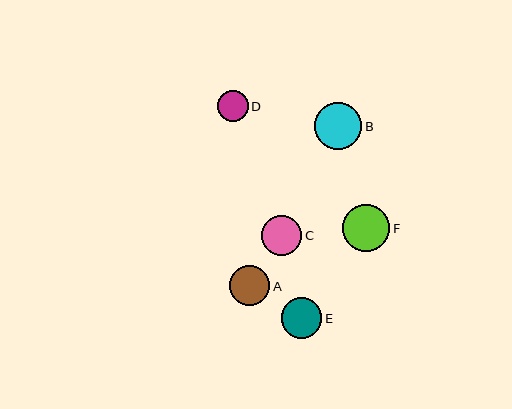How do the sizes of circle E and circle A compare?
Circle E and circle A are approximately the same size.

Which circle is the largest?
Circle F is the largest with a size of approximately 47 pixels.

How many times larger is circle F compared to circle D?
Circle F is approximately 1.5 times the size of circle D.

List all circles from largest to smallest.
From largest to smallest: F, B, E, C, A, D.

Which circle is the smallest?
Circle D is the smallest with a size of approximately 31 pixels.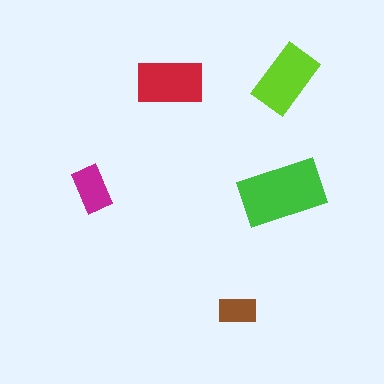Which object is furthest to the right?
The lime rectangle is rightmost.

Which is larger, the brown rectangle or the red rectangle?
The red one.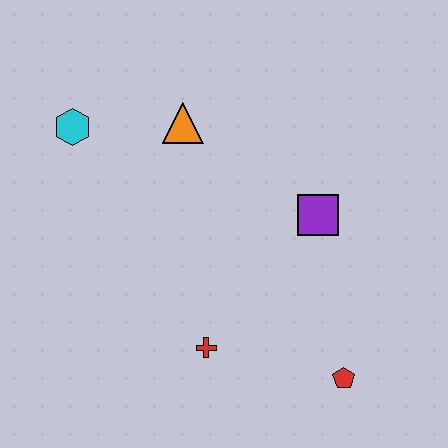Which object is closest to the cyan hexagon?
The orange triangle is closest to the cyan hexagon.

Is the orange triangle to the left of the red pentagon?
Yes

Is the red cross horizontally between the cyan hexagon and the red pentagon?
Yes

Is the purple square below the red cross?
No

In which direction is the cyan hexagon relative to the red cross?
The cyan hexagon is above the red cross.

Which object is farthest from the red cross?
The cyan hexagon is farthest from the red cross.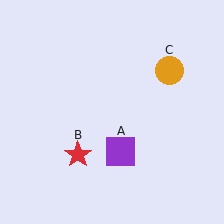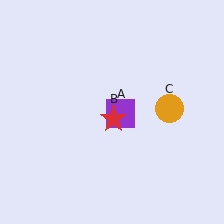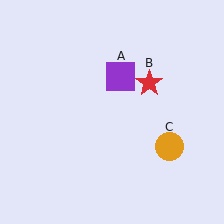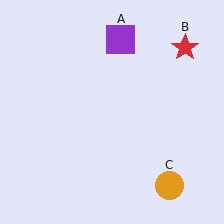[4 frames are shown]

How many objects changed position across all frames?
3 objects changed position: purple square (object A), red star (object B), orange circle (object C).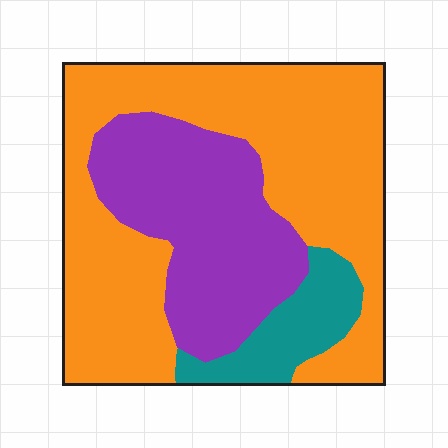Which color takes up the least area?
Teal, at roughly 10%.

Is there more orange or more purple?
Orange.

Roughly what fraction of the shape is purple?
Purple takes up about one third (1/3) of the shape.